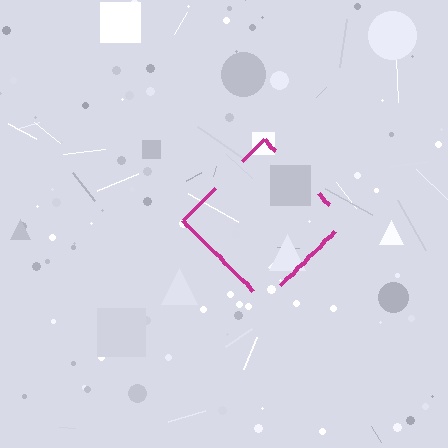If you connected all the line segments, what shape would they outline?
They would outline a diamond.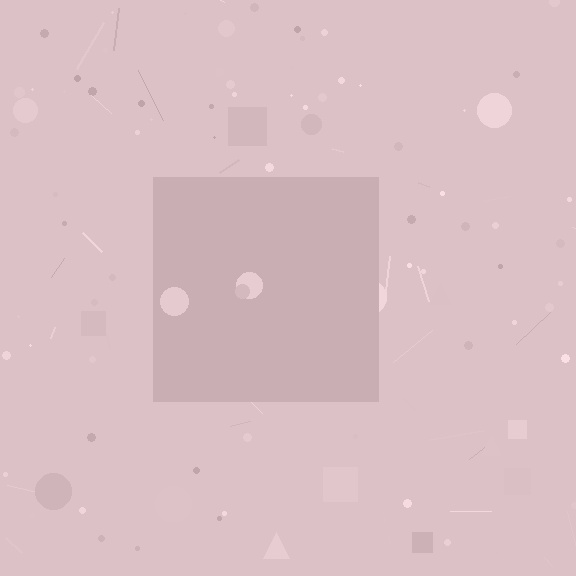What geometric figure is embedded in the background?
A square is embedded in the background.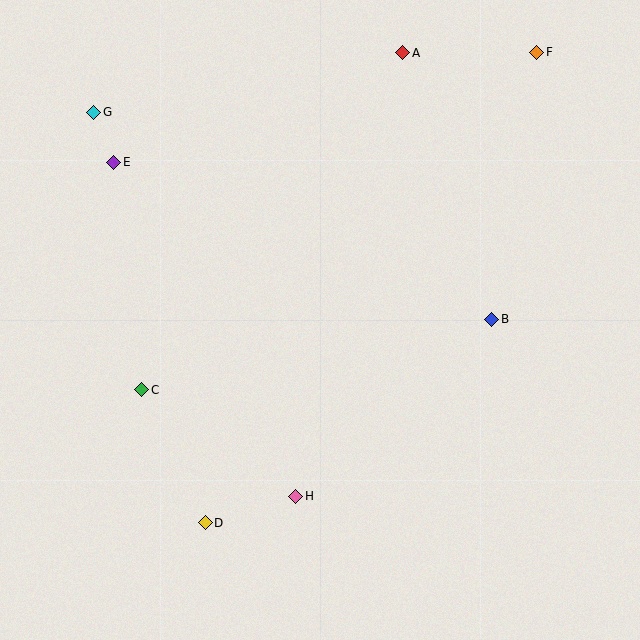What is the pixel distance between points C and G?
The distance between C and G is 282 pixels.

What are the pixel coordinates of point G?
Point G is at (94, 112).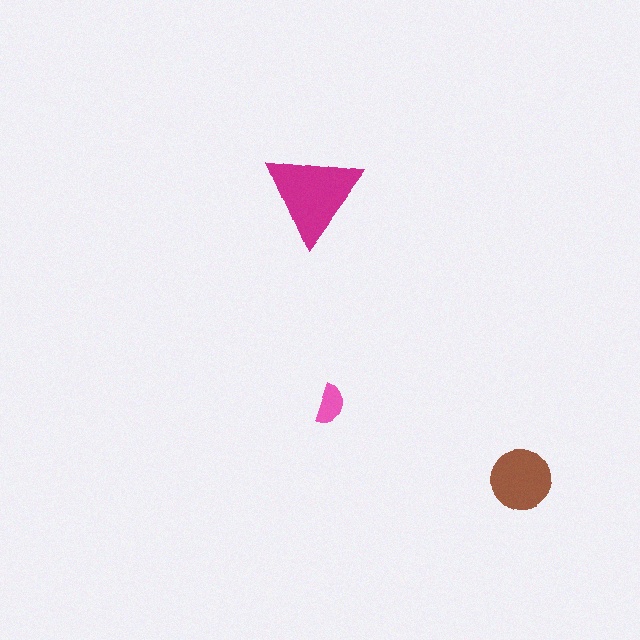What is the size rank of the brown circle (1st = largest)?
2nd.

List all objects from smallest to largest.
The pink semicircle, the brown circle, the magenta triangle.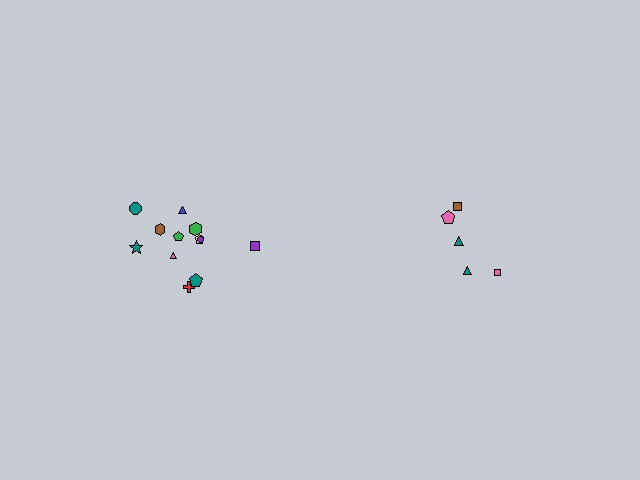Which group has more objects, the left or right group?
The left group.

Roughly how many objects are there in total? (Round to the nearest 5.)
Roughly 15 objects in total.